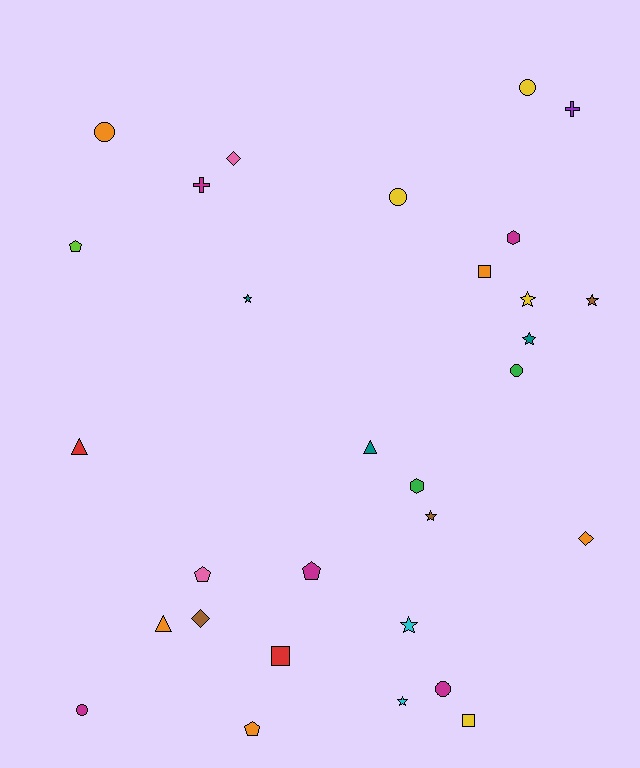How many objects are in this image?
There are 30 objects.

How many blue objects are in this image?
There are no blue objects.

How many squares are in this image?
There are 3 squares.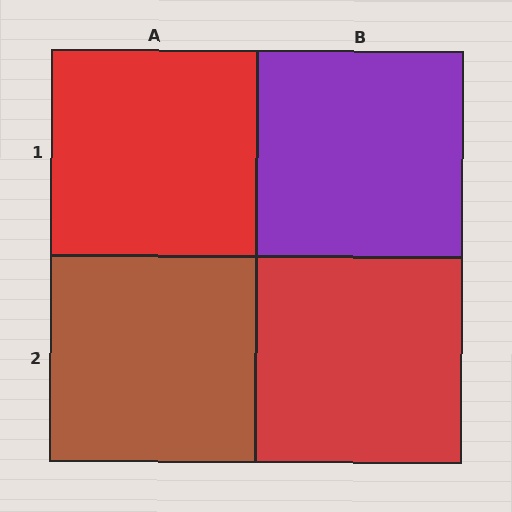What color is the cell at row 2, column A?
Brown.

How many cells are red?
2 cells are red.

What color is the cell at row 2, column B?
Red.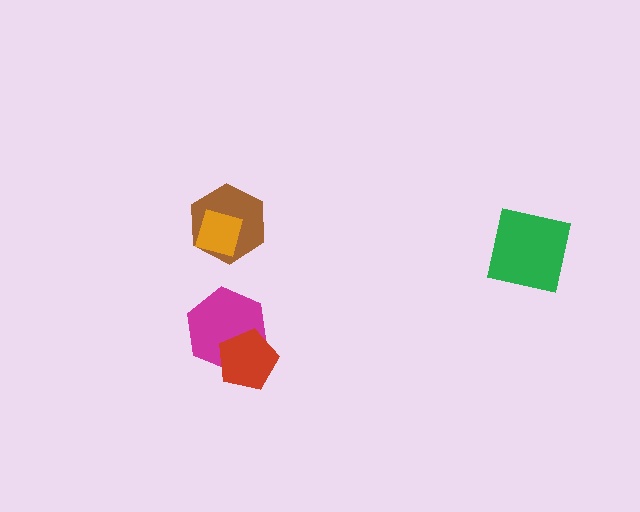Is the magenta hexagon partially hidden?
Yes, it is partially covered by another shape.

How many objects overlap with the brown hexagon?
1 object overlaps with the brown hexagon.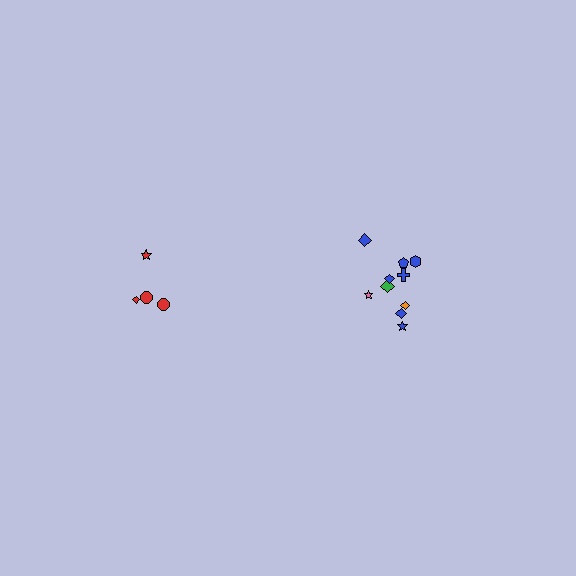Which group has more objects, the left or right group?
The right group.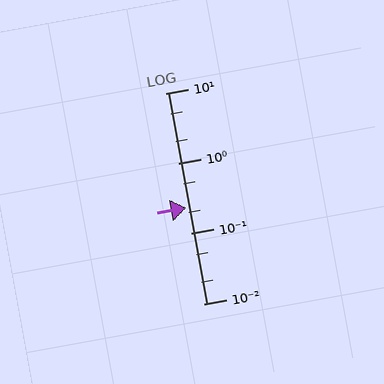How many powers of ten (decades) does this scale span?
The scale spans 3 decades, from 0.01 to 10.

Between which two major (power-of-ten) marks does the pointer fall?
The pointer is between 0.1 and 1.